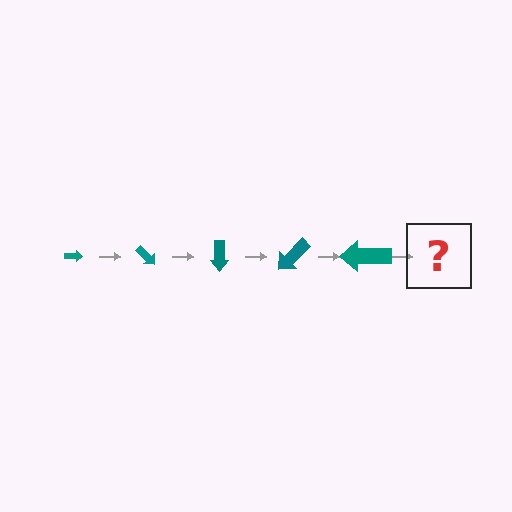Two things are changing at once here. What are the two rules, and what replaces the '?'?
The two rules are that the arrow grows larger each step and it rotates 45 degrees each step. The '?' should be an arrow, larger than the previous one and rotated 225 degrees from the start.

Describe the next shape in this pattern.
It should be an arrow, larger than the previous one and rotated 225 degrees from the start.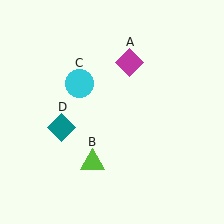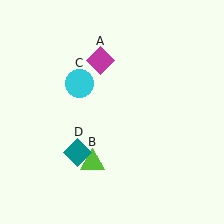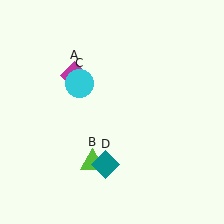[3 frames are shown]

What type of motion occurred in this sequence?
The magenta diamond (object A), teal diamond (object D) rotated counterclockwise around the center of the scene.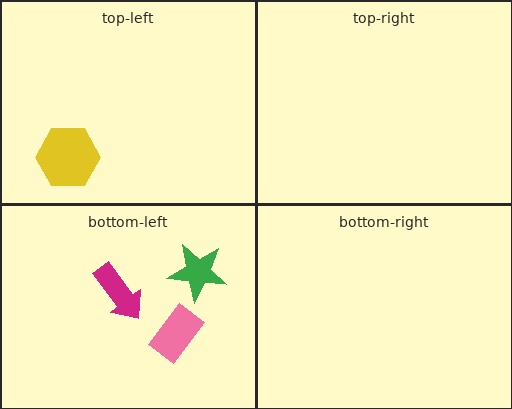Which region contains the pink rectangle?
The bottom-left region.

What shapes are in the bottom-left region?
The pink rectangle, the magenta arrow, the green star.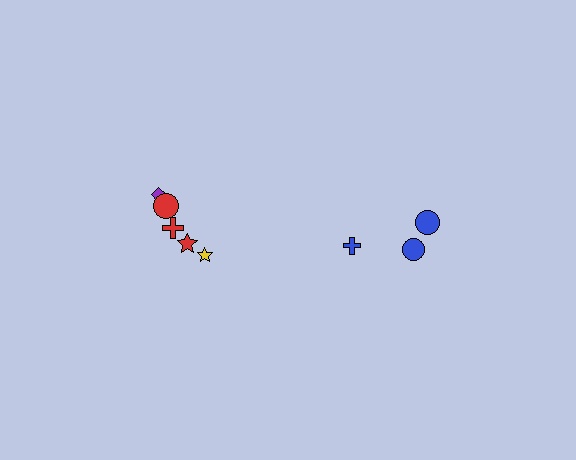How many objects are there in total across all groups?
There are 8 objects.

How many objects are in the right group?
There are 3 objects.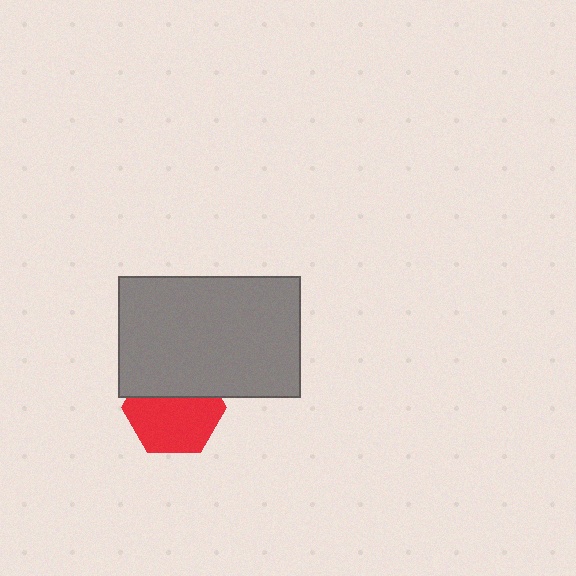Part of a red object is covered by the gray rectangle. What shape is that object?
It is a hexagon.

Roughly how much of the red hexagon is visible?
About half of it is visible (roughly 63%).